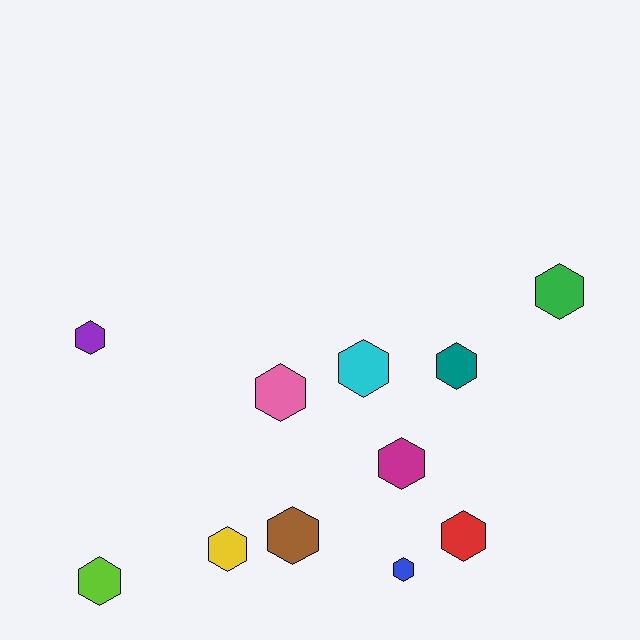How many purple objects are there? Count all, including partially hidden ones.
There is 1 purple object.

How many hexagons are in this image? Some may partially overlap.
There are 11 hexagons.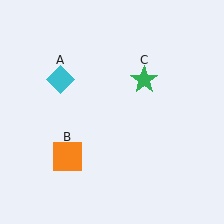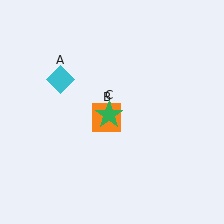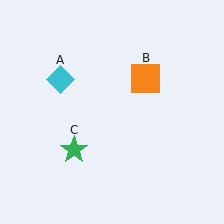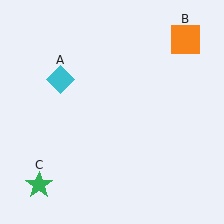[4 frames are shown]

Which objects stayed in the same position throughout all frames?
Cyan diamond (object A) remained stationary.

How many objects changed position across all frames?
2 objects changed position: orange square (object B), green star (object C).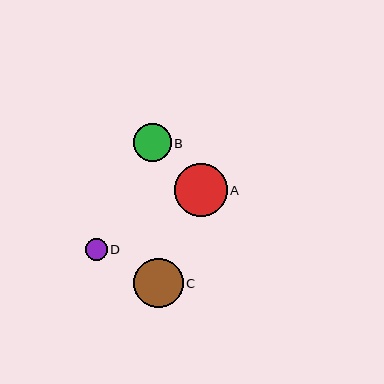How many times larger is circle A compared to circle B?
Circle A is approximately 1.4 times the size of circle B.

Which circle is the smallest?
Circle D is the smallest with a size of approximately 22 pixels.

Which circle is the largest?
Circle A is the largest with a size of approximately 53 pixels.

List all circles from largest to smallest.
From largest to smallest: A, C, B, D.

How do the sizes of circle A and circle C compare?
Circle A and circle C are approximately the same size.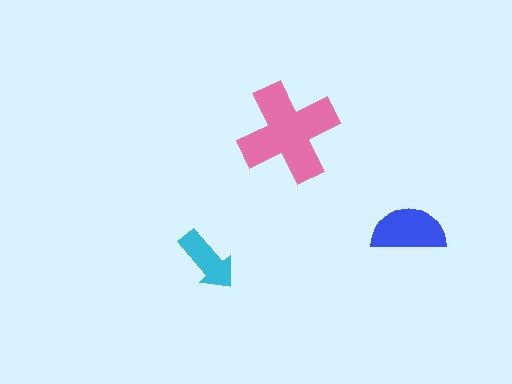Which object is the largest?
The pink cross.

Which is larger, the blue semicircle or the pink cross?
The pink cross.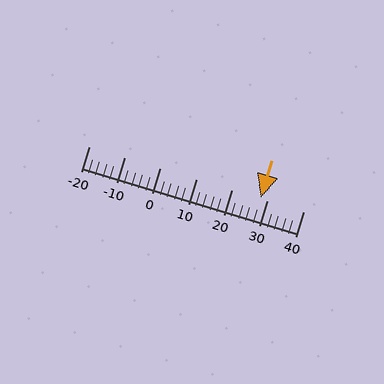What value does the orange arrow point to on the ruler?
The orange arrow points to approximately 28.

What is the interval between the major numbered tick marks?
The major tick marks are spaced 10 units apart.